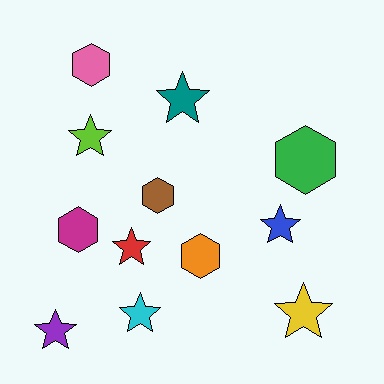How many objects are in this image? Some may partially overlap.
There are 12 objects.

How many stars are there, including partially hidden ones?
There are 7 stars.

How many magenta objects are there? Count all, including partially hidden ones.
There is 1 magenta object.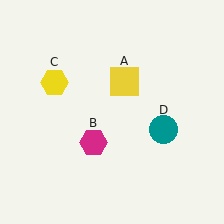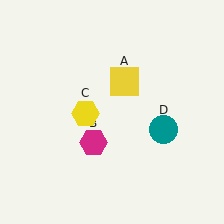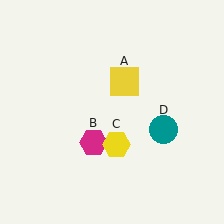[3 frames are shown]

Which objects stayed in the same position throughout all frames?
Yellow square (object A) and magenta hexagon (object B) and teal circle (object D) remained stationary.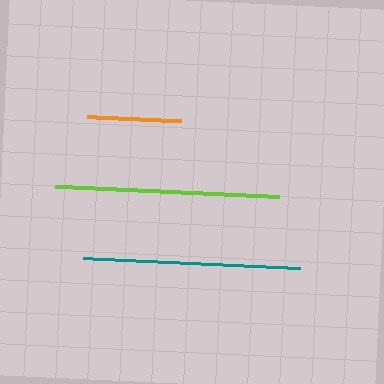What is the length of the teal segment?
The teal segment is approximately 217 pixels long.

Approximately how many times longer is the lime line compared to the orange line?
The lime line is approximately 2.4 times the length of the orange line.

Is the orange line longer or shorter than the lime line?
The lime line is longer than the orange line.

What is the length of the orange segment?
The orange segment is approximately 94 pixels long.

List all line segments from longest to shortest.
From longest to shortest: lime, teal, orange.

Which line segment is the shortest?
The orange line is the shortest at approximately 94 pixels.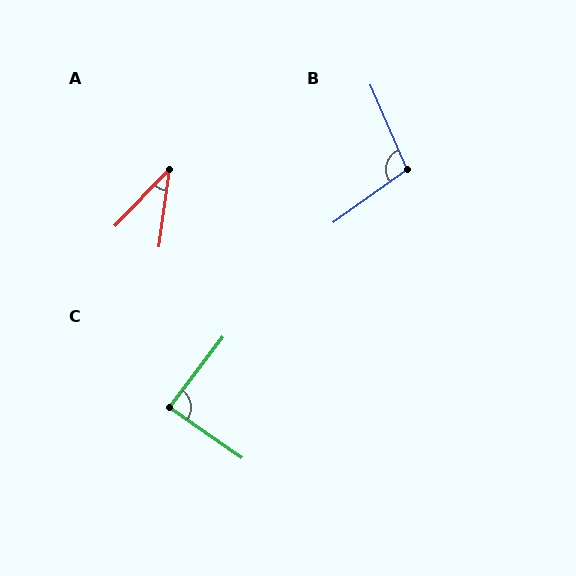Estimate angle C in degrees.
Approximately 88 degrees.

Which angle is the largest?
B, at approximately 103 degrees.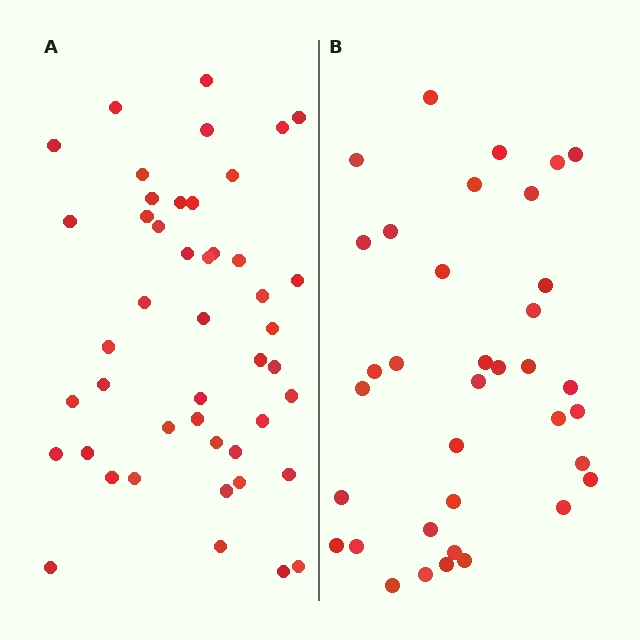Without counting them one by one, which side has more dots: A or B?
Region A (the left region) has more dots.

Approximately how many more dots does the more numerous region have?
Region A has roughly 10 or so more dots than region B.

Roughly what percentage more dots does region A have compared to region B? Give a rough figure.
About 30% more.